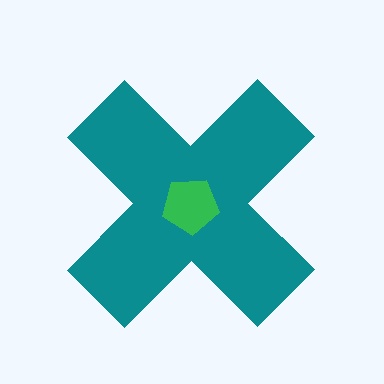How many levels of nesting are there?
2.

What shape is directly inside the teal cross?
The green pentagon.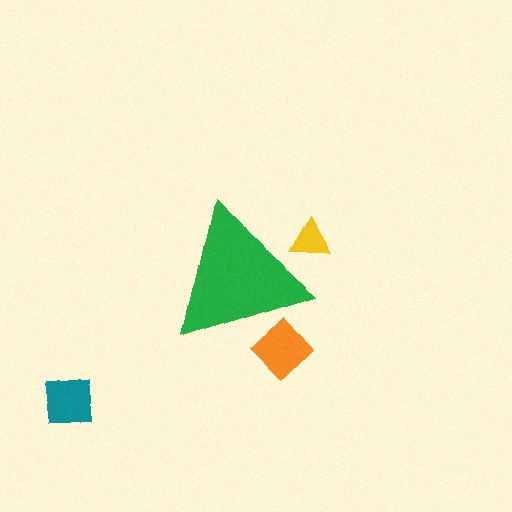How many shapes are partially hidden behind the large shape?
2 shapes are partially hidden.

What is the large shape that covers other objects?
A green triangle.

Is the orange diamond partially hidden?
Yes, the orange diamond is partially hidden behind the green triangle.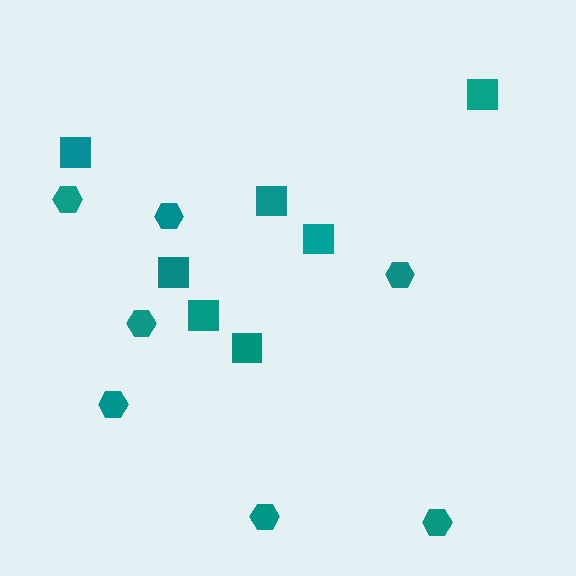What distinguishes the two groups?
There are 2 groups: one group of squares (7) and one group of hexagons (7).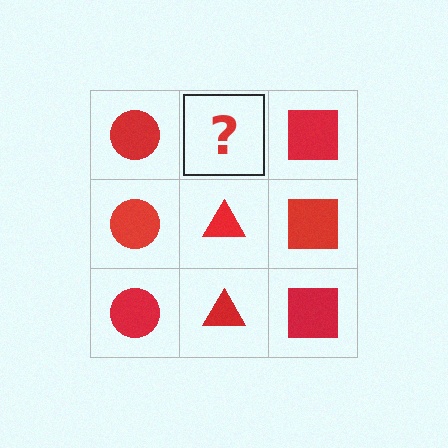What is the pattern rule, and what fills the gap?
The rule is that each column has a consistent shape. The gap should be filled with a red triangle.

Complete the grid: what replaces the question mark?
The question mark should be replaced with a red triangle.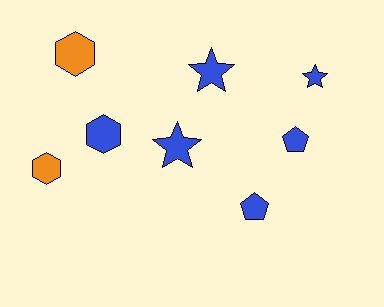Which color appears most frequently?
Blue, with 6 objects.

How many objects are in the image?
There are 8 objects.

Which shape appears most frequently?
Hexagon, with 3 objects.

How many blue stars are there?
There are 3 blue stars.